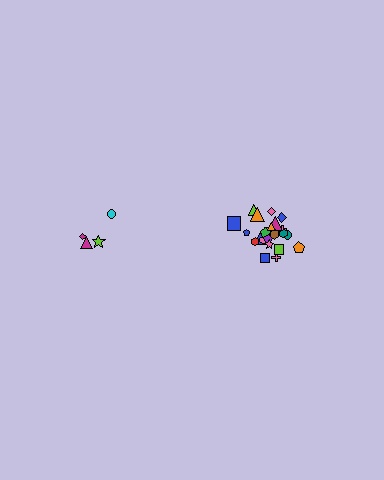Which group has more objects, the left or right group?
The right group.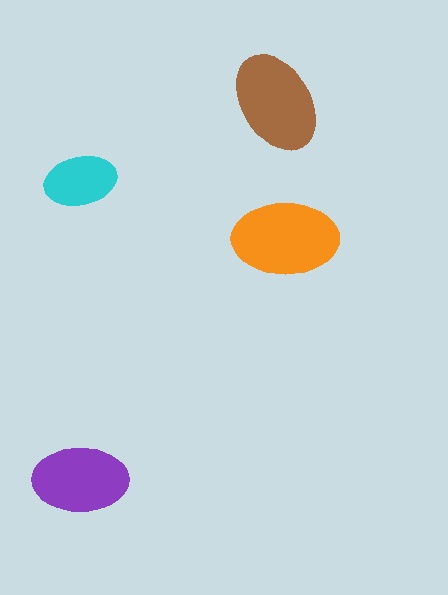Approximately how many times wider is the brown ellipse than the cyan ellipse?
About 1.5 times wider.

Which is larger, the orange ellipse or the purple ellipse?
The orange one.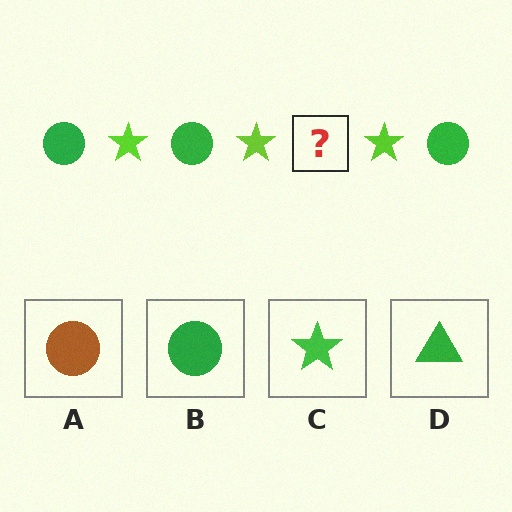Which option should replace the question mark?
Option B.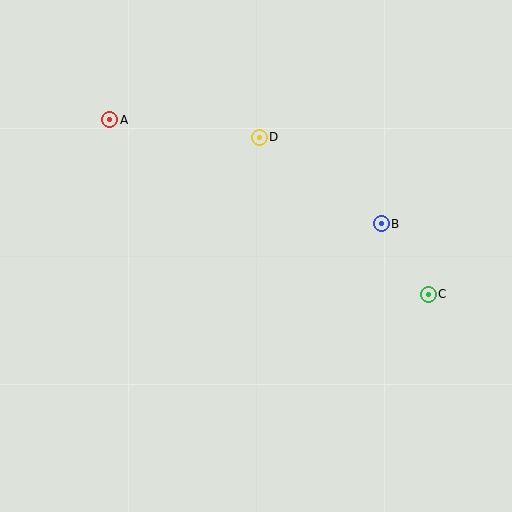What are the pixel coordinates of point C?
Point C is at (428, 294).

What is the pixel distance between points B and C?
The distance between B and C is 85 pixels.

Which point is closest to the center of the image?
Point D at (259, 137) is closest to the center.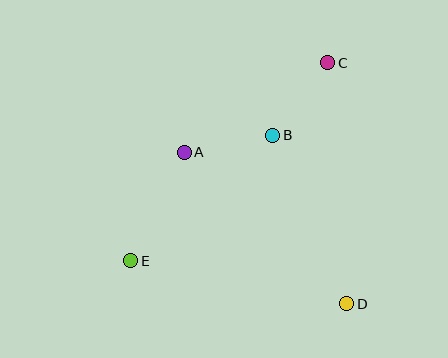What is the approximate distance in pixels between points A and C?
The distance between A and C is approximately 169 pixels.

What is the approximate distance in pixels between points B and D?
The distance between B and D is approximately 184 pixels.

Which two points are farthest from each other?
Points C and E are farthest from each other.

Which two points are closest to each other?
Points A and B are closest to each other.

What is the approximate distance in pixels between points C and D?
The distance between C and D is approximately 242 pixels.